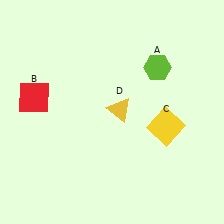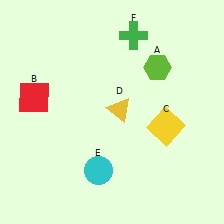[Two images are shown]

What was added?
A cyan circle (E), a green cross (F) were added in Image 2.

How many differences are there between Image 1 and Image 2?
There are 2 differences between the two images.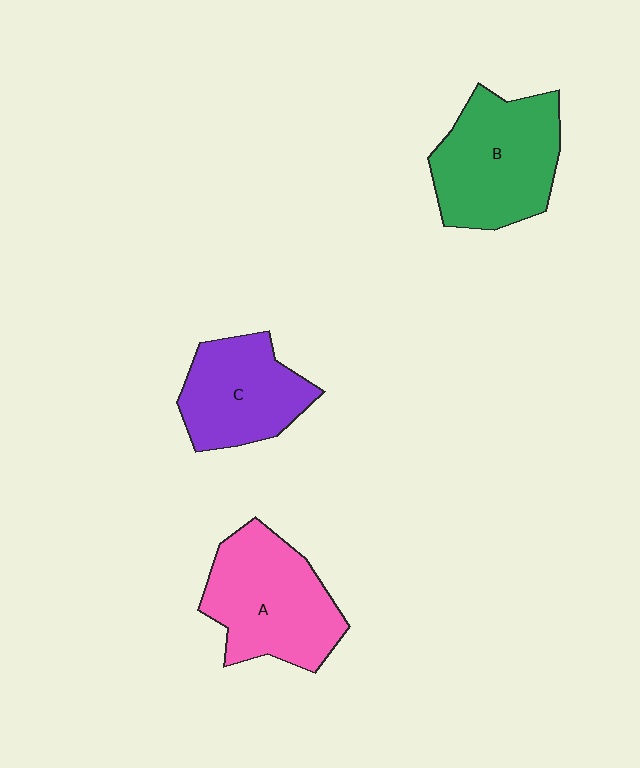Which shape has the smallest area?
Shape C (purple).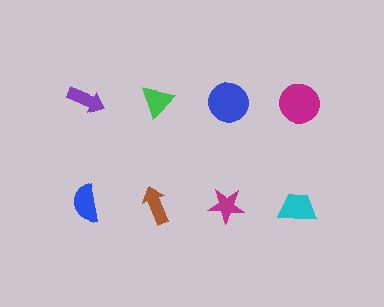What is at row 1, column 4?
A magenta circle.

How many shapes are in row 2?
4 shapes.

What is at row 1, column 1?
A purple arrow.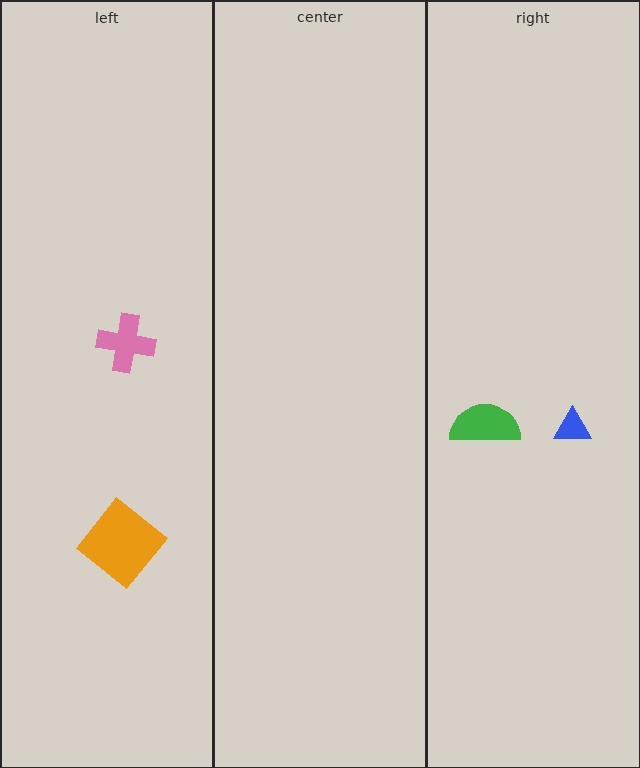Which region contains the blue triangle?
The right region.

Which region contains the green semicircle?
The right region.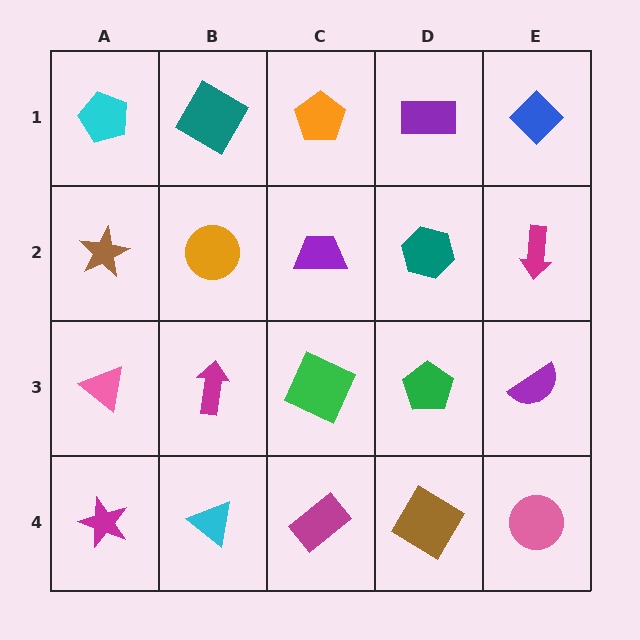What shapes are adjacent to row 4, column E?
A purple semicircle (row 3, column E), a brown diamond (row 4, column D).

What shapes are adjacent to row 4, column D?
A green pentagon (row 3, column D), a magenta rectangle (row 4, column C), a pink circle (row 4, column E).